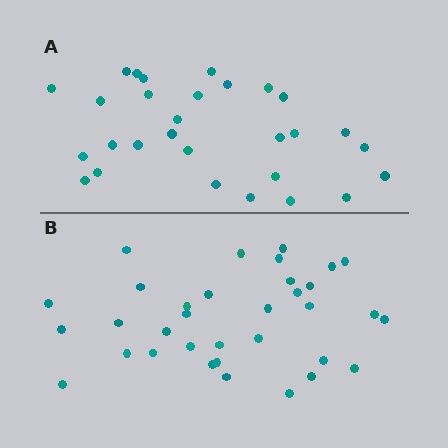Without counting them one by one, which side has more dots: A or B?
Region B (the bottom region) has more dots.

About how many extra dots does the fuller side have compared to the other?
Region B has about 5 more dots than region A.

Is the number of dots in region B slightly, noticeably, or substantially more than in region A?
Region B has only slightly more — the two regions are fairly close. The ratio is roughly 1.2 to 1.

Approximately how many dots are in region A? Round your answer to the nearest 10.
About 30 dots. (The exact count is 29, which rounds to 30.)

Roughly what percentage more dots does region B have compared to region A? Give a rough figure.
About 15% more.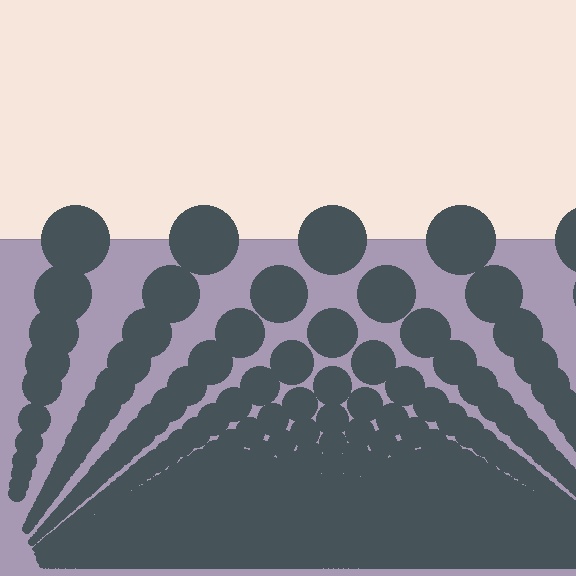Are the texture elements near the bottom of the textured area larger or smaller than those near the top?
Smaller. The gradient is inverted — elements near the bottom are smaller and denser.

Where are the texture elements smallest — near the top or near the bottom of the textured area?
Near the bottom.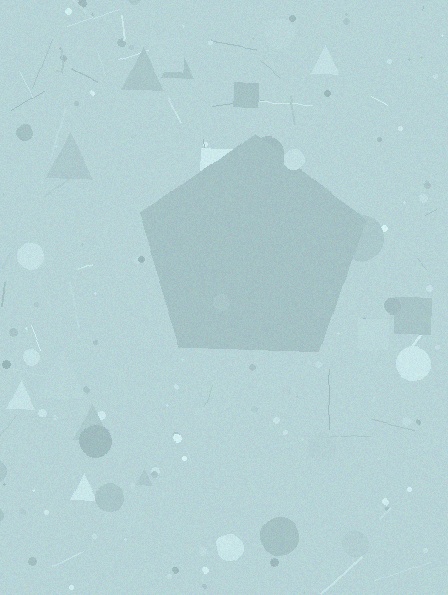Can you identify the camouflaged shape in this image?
The camouflaged shape is a pentagon.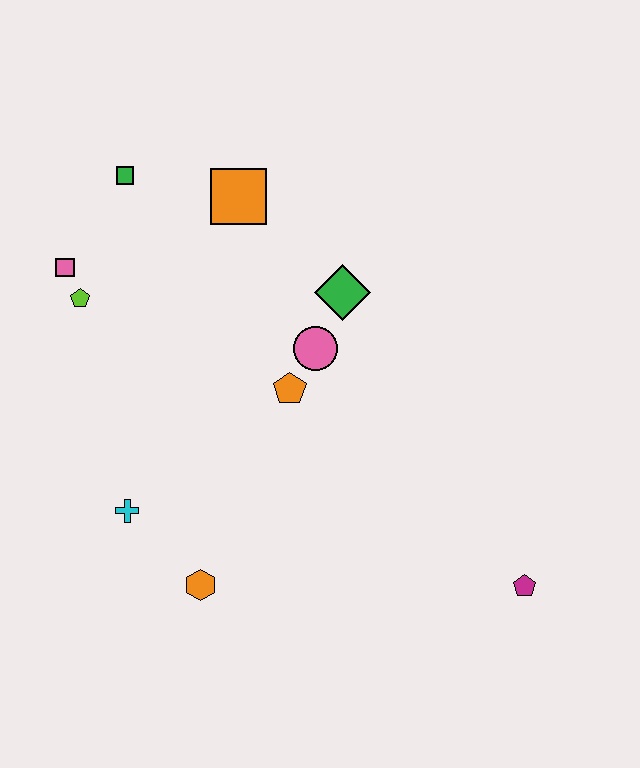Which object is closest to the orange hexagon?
The cyan cross is closest to the orange hexagon.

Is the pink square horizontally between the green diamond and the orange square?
No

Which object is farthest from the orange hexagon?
The green square is farthest from the orange hexagon.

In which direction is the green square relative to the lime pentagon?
The green square is above the lime pentagon.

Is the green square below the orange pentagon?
No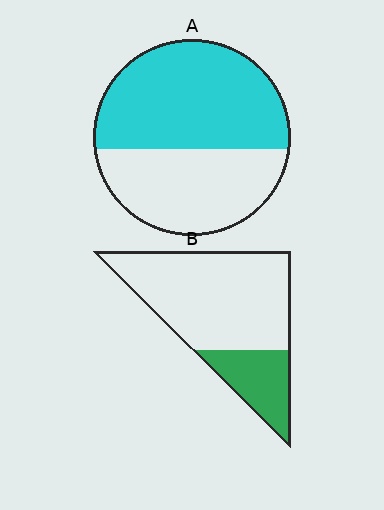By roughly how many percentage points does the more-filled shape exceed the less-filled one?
By roughly 35 percentage points (A over B).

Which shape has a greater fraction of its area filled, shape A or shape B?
Shape A.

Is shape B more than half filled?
No.